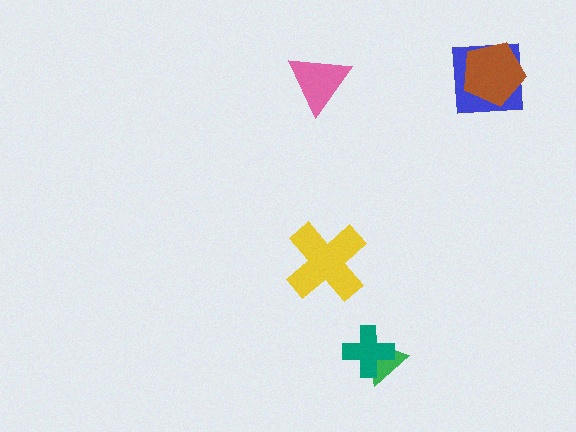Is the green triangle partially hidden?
Yes, it is partially covered by another shape.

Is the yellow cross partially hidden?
No, no other shape covers it.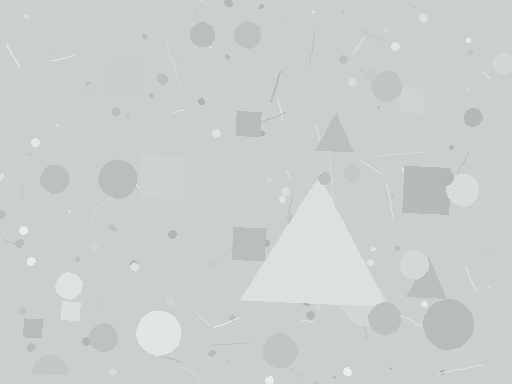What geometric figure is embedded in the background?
A triangle is embedded in the background.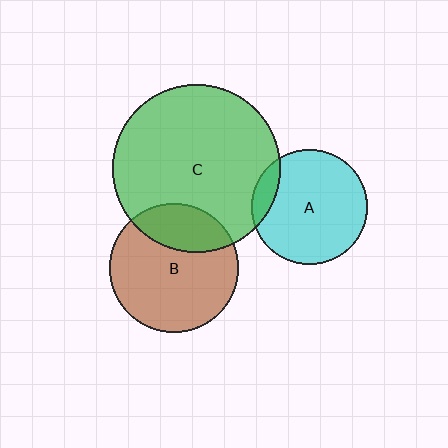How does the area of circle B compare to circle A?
Approximately 1.2 times.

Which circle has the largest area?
Circle C (green).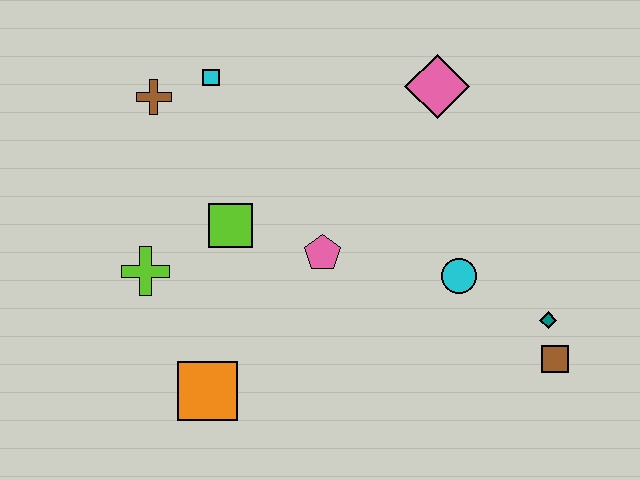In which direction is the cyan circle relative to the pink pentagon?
The cyan circle is to the right of the pink pentagon.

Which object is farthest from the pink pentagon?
The brown square is farthest from the pink pentagon.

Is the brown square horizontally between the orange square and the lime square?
No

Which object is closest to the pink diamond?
The cyan circle is closest to the pink diamond.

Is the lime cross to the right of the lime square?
No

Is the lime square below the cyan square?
Yes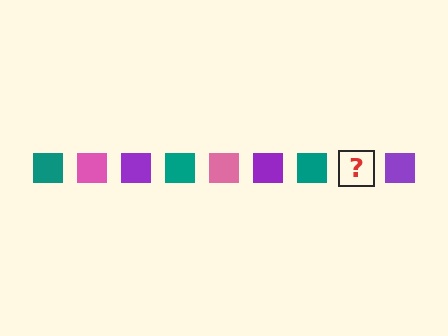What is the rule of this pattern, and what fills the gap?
The rule is that the pattern cycles through teal, pink, purple squares. The gap should be filled with a pink square.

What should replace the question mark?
The question mark should be replaced with a pink square.